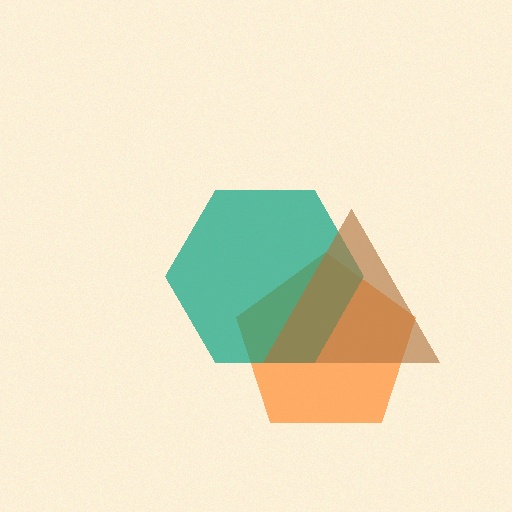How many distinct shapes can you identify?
There are 3 distinct shapes: an orange pentagon, a teal hexagon, a brown triangle.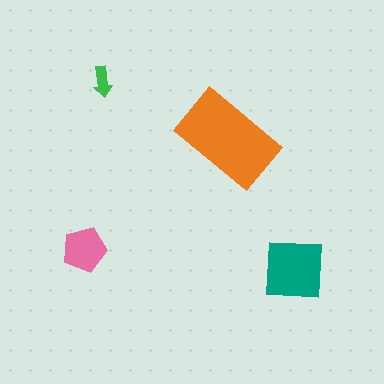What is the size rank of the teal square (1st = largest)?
2nd.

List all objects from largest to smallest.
The orange rectangle, the teal square, the pink pentagon, the green arrow.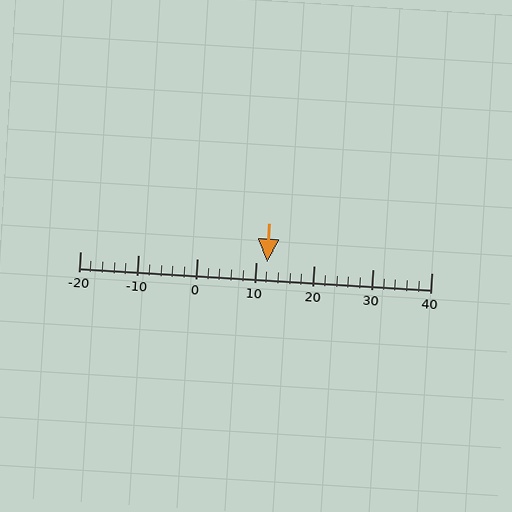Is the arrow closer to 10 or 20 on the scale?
The arrow is closer to 10.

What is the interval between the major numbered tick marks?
The major tick marks are spaced 10 units apart.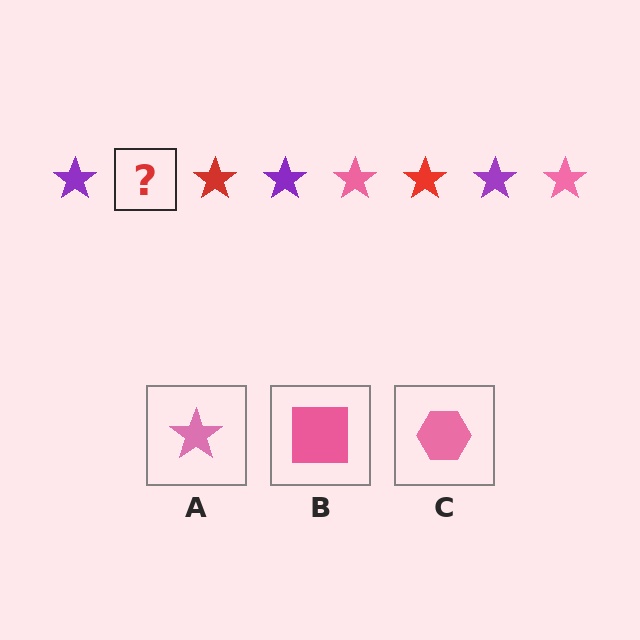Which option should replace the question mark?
Option A.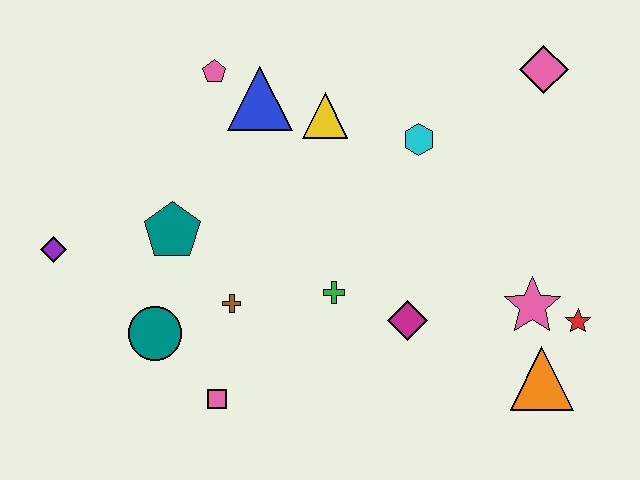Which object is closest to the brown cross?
The teal circle is closest to the brown cross.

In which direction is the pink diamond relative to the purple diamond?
The pink diamond is to the right of the purple diamond.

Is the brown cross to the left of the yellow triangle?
Yes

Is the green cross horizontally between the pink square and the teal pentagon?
No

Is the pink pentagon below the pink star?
No